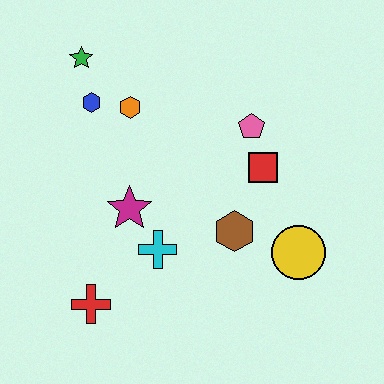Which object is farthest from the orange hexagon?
The yellow circle is farthest from the orange hexagon.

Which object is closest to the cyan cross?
The magenta star is closest to the cyan cross.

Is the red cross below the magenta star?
Yes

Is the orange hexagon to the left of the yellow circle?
Yes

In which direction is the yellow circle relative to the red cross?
The yellow circle is to the right of the red cross.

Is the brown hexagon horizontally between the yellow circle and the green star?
Yes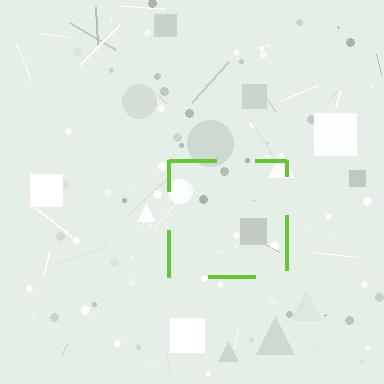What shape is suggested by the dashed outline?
The dashed outline suggests a square.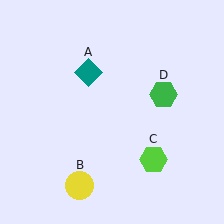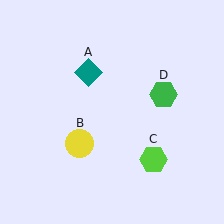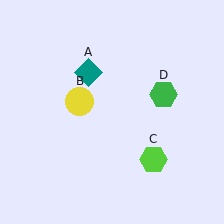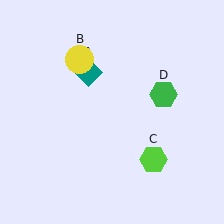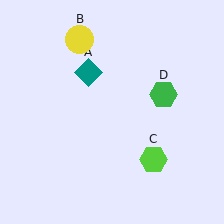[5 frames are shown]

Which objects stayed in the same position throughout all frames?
Teal diamond (object A) and lime hexagon (object C) and green hexagon (object D) remained stationary.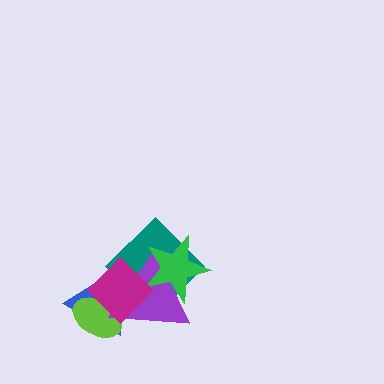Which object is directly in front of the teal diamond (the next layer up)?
The purple triangle is directly in front of the teal diamond.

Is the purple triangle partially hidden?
Yes, it is partially covered by another shape.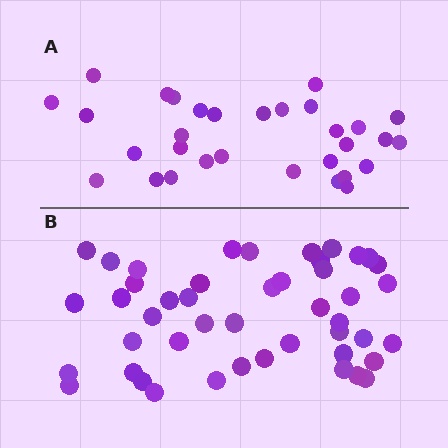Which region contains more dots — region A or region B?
Region B (the bottom region) has more dots.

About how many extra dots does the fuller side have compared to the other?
Region B has approximately 15 more dots than region A.